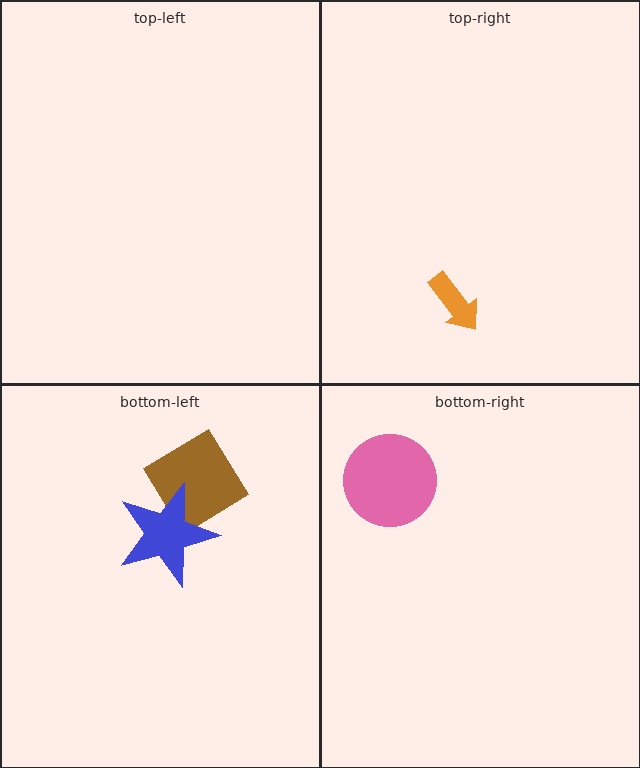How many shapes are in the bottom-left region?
2.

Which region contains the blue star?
The bottom-left region.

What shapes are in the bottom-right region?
The pink circle.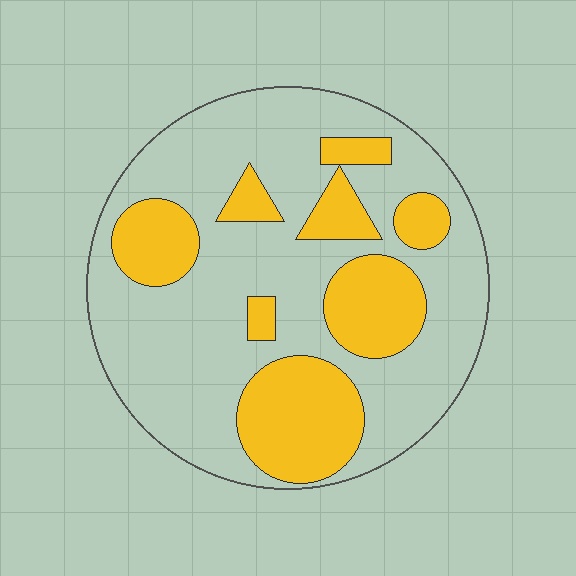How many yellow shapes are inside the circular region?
8.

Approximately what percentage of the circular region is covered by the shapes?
Approximately 30%.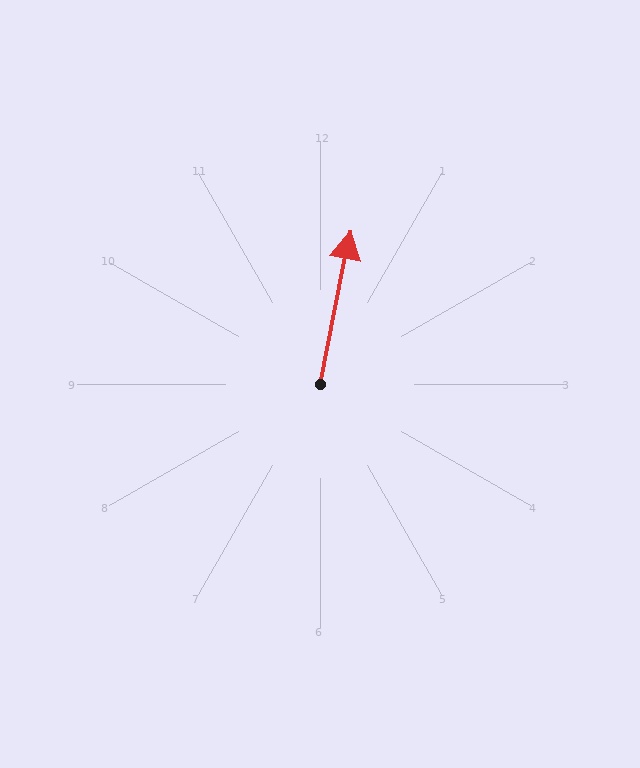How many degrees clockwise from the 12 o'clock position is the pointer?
Approximately 11 degrees.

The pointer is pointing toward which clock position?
Roughly 12 o'clock.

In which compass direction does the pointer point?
North.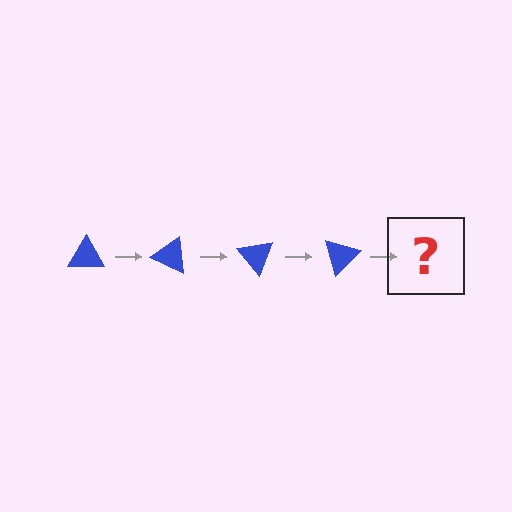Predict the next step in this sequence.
The next step is a blue triangle rotated 100 degrees.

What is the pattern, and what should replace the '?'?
The pattern is that the triangle rotates 25 degrees each step. The '?' should be a blue triangle rotated 100 degrees.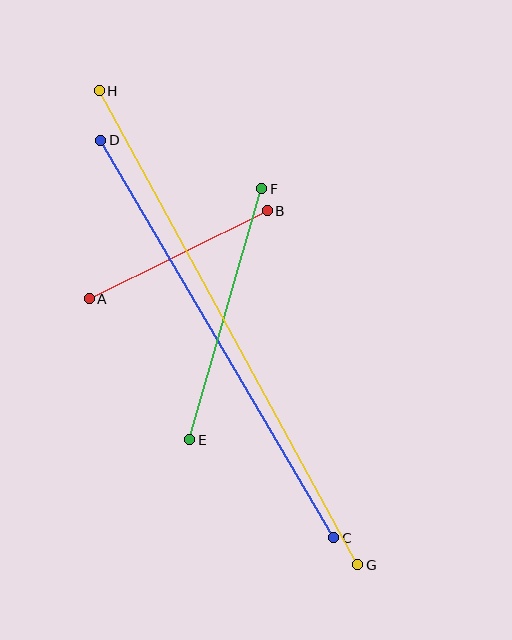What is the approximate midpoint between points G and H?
The midpoint is at approximately (229, 328) pixels.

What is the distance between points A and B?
The distance is approximately 199 pixels.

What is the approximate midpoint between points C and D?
The midpoint is at approximately (217, 339) pixels.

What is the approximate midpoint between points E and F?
The midpoint is at approximately (226, 314) pixels.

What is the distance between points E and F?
The distance is approximately 261 pixels.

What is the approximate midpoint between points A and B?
The midpoint is at approximately (178, 255) pixels.